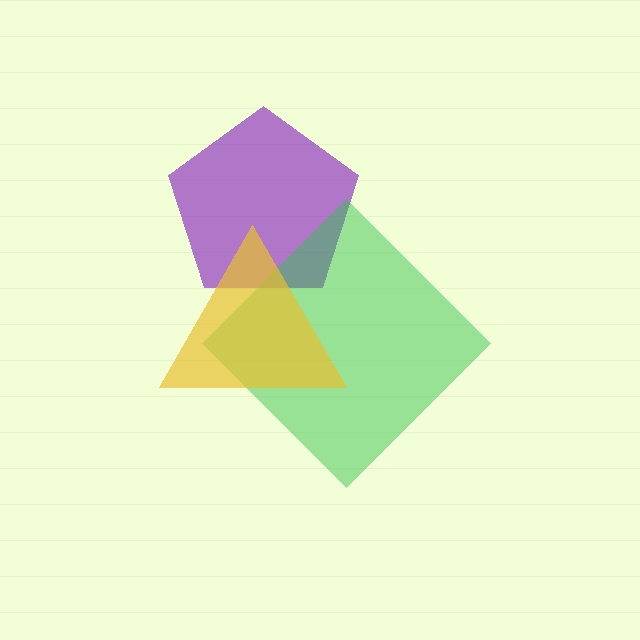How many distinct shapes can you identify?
There are 3 distinct shapes: a purple pentagon, a green diamond, a yellow triangle.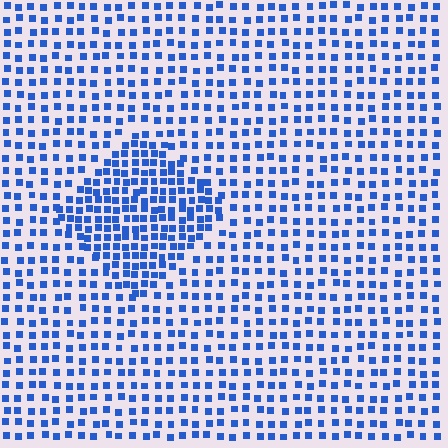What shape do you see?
I see a diamond.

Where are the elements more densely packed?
The elements are more densely packed inside the diamond boundary.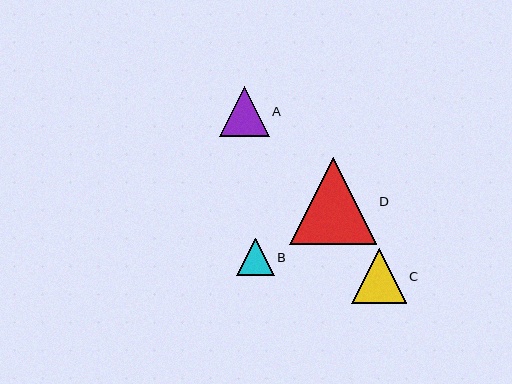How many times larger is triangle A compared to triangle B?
Triangle A is approximately 1.3 times the size of triangle B.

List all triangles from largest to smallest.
From largest to smallest: D, C, A, B.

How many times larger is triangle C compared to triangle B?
Triangle C is approximately 1.5 times the size of triangle B.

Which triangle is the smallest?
Triangle B is the smallest with a size of approximately 37 pixels.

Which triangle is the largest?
Triangle D is the largest with a size of approximately 87 pixels.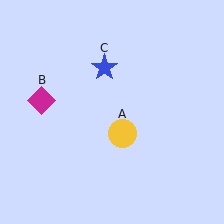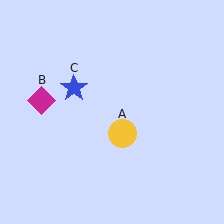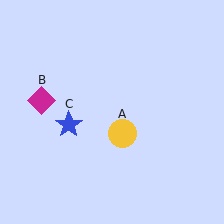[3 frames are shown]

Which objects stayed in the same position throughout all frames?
Yellow circle (object A) and magenta diamond (object B) remained stationary.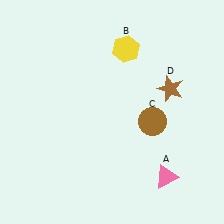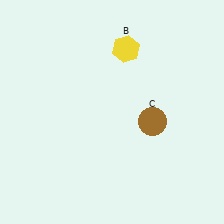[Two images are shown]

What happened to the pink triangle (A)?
The pink triangle (A) was removed in Image 2. It was in the bottom-right area of Image 1.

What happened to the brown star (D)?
The brown star (D) was removed in Image 2. It was in the top-right area of Image 1.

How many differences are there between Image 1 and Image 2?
There are 2 differences between the two images.